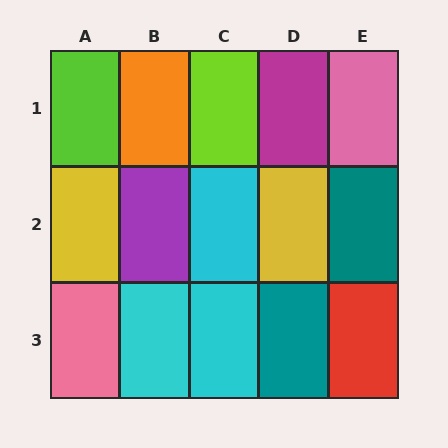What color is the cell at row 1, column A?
Lime.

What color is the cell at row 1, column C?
Lime.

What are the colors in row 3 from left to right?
Pink, cyan, cyan, teal, red.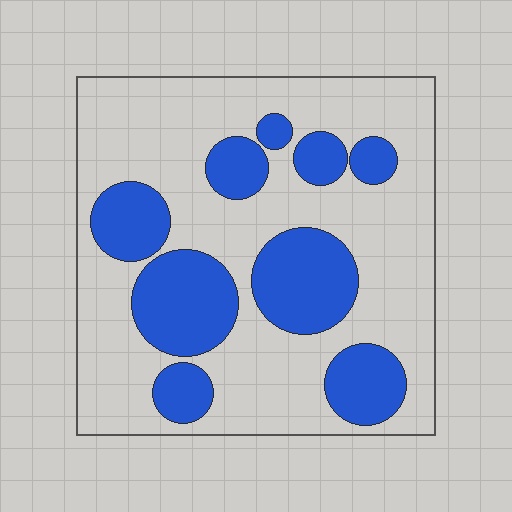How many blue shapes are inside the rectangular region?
9.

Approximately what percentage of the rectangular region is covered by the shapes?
Approximately 30%.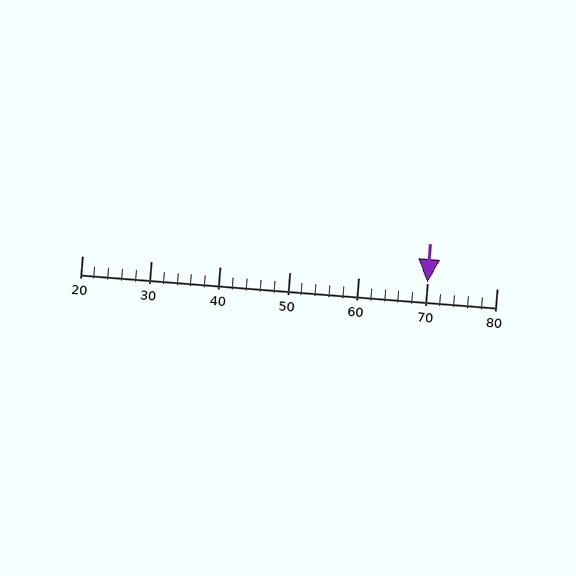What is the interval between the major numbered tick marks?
The major tick marks are spaced 10 units apart.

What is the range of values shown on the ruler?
The ruler shows values from 20 to 80.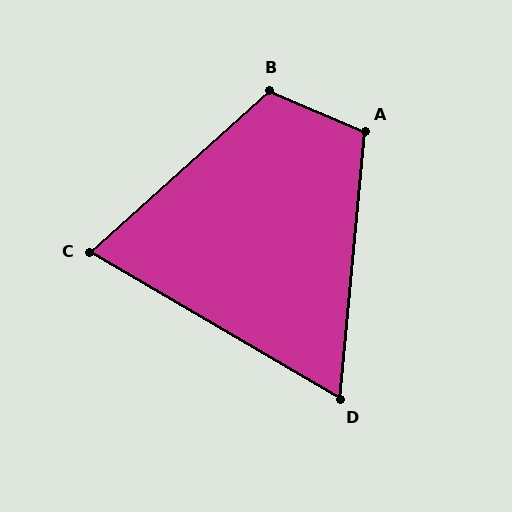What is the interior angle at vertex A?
Approximately 108 degrees (obtuse).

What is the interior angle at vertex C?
Approximately 72 degrees (acute).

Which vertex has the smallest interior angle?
D, at approximately 65 degrees.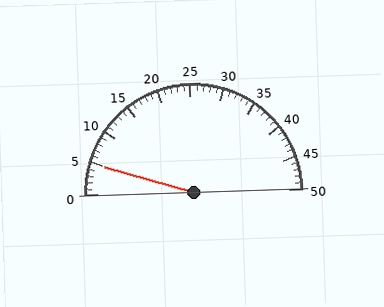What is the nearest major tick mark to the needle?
The nearest major tick mark is 5.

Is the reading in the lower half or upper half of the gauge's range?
The reading is in the lower half of the range (0 to 50).